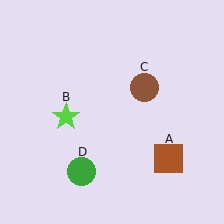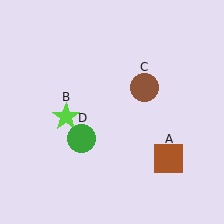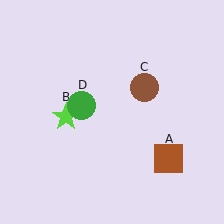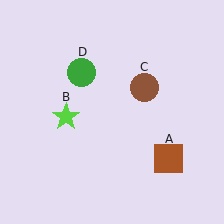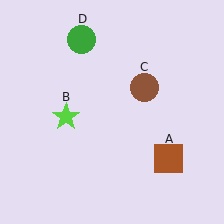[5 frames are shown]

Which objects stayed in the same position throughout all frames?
Brown square (object A) and lime star (object B) and brown circle (object C) remained stationary.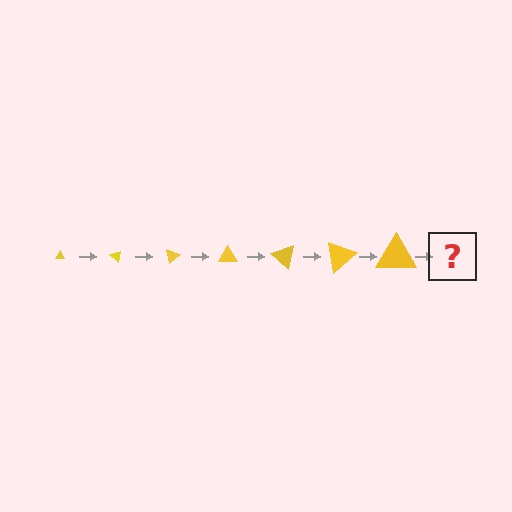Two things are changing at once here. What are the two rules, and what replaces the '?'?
The two rules are that the triangle grows larger each step and it rotates 40 degrees each step. The '?' should be a triangle, larger than the previous one and rotated 280 degrees from the start.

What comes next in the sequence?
The next element should be a triangle, larger than the previous one and rotated 280 degrees from the start.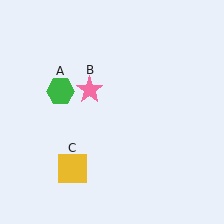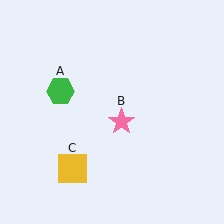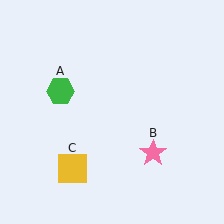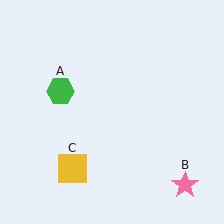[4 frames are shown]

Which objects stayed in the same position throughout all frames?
Green hexagon (object A) and yellow square (object C) remained stationary.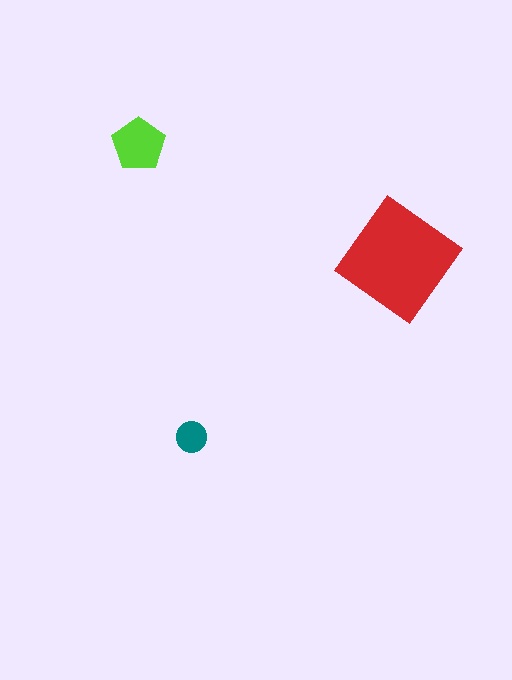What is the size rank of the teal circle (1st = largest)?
3rd.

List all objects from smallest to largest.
The teal circle, the lime pentagon, the red diamond.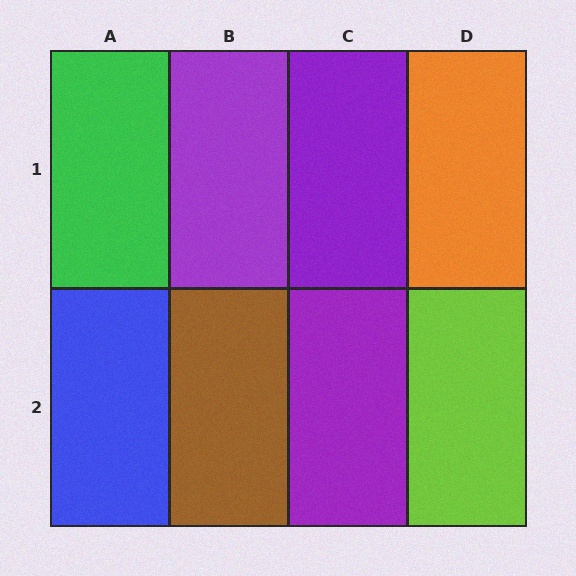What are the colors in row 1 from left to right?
Green, purple, purple, orange.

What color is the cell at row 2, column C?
Purple.